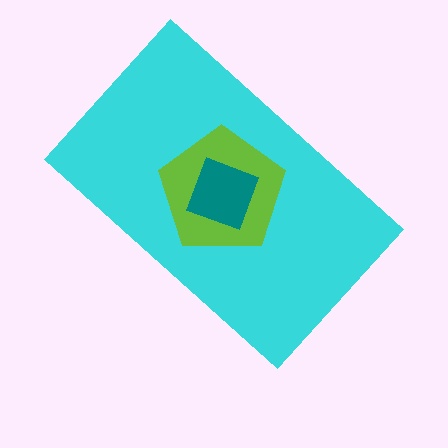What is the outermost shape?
The cyan rectangle.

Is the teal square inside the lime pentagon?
Yes.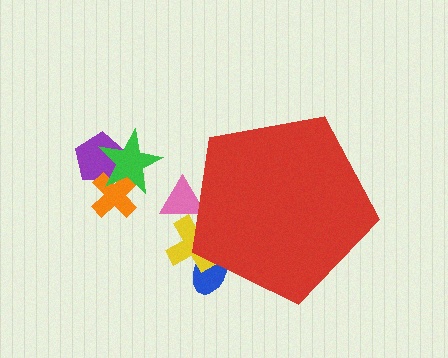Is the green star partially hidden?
No, the green star is fully visible.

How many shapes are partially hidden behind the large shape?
3 shapes are partially hidden.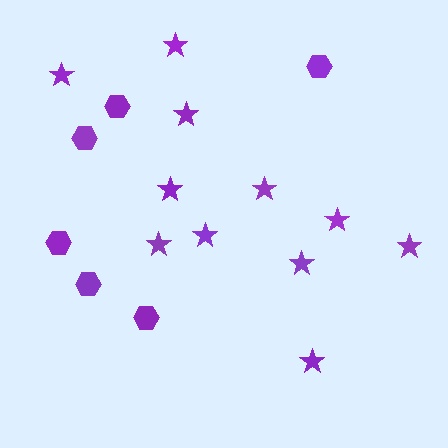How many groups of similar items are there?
There are 2 groups: one group of hexagons (6) and one group of stars (11).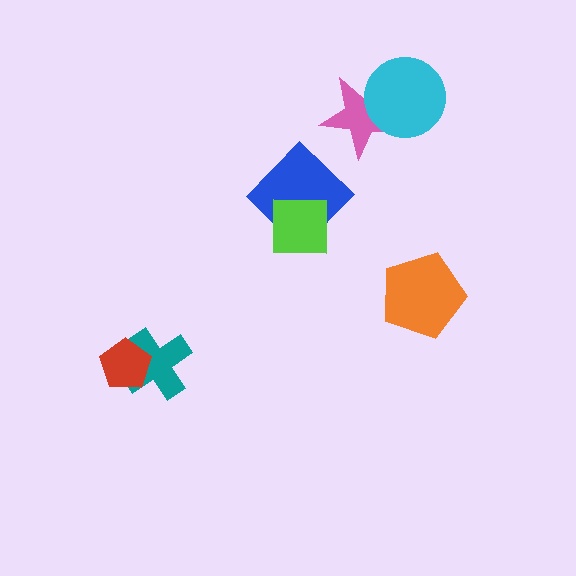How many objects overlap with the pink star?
1 object overlaps with the pink star.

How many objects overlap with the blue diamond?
1 object overlaps with the blue diamond.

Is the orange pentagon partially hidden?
No, no other shape covers it.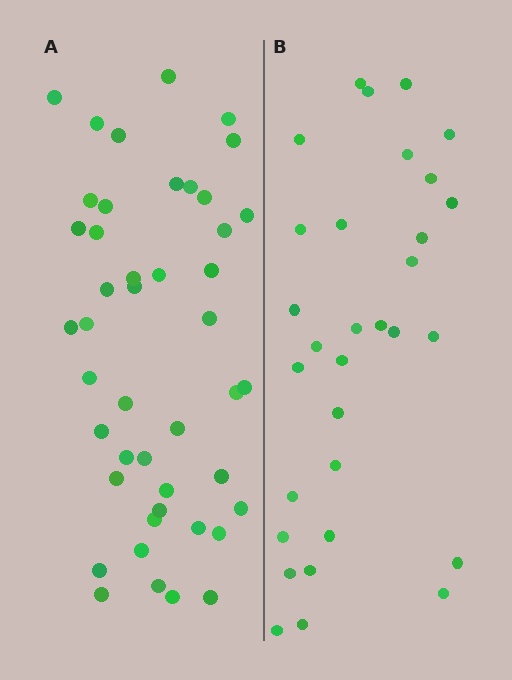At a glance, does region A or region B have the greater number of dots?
Region A (the left region) has more dots.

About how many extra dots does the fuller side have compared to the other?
Region A has approximately 15 more dots than region B.